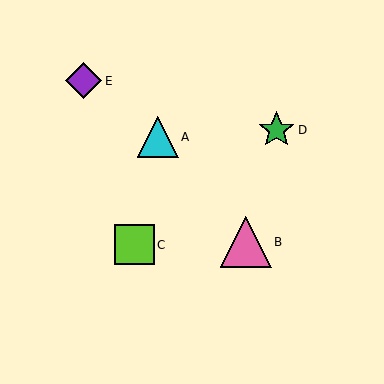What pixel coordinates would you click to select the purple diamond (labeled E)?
Click at (84, 81) to select the purple diamond E.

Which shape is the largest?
The pink triangle (labeled B) is the largest.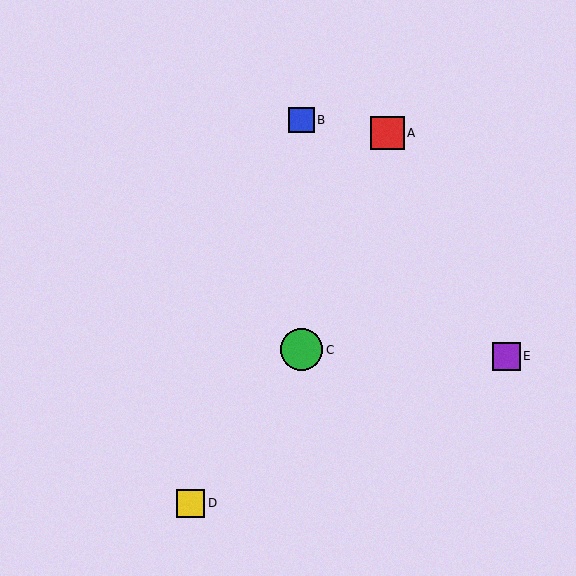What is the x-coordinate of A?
Object A is at x≈388.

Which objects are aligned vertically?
Objects B, C are aligned vertically.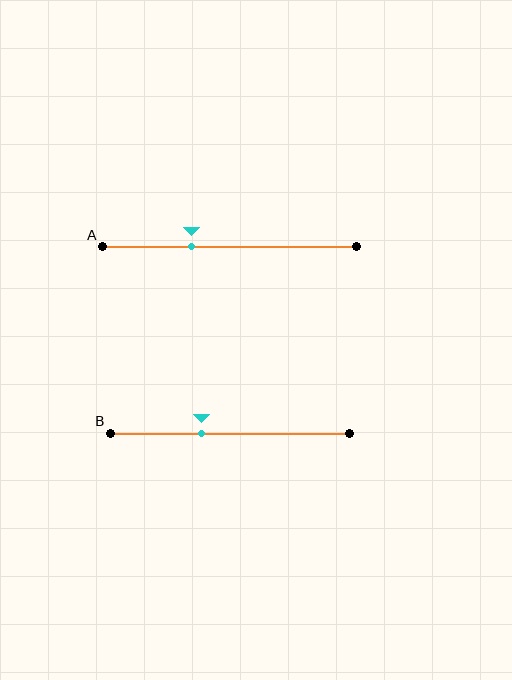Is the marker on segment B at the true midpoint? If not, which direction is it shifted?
No, the marker on segment B is shifted to the left by about 12% of the segment length.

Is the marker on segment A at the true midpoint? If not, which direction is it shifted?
No, the marker on segment A is shifted to the left by about 15% of the segment length.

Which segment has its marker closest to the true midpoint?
Segment B has its marker closest to the true midpoint.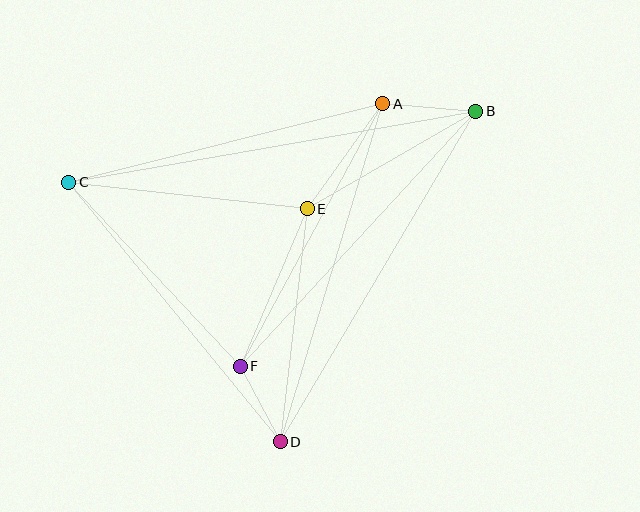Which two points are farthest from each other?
Points B and C are farthest from each other.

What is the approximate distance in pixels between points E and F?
The distance between E and F is approximately 171 pixels.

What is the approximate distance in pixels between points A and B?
The distance between A and B is approximately 93 pixels.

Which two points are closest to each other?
Points D and F are closest to each other.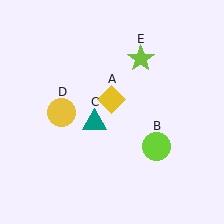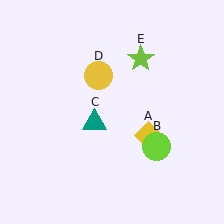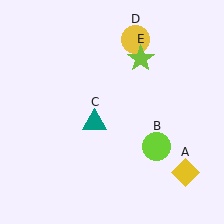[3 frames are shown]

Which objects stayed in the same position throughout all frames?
Lime circle (object B) and teal triangle (object C) and lime star (object E) remained stationary.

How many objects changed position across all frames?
2 objects changed position: yellow diamond (object A), yellow circle (object D).